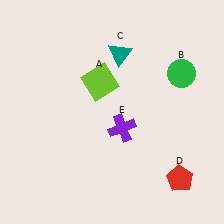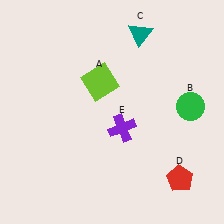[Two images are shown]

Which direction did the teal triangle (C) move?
The teal triangle (C) moved right.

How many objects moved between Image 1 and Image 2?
2 objects moved between the two images.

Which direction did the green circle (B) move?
The green circle (B) moved down.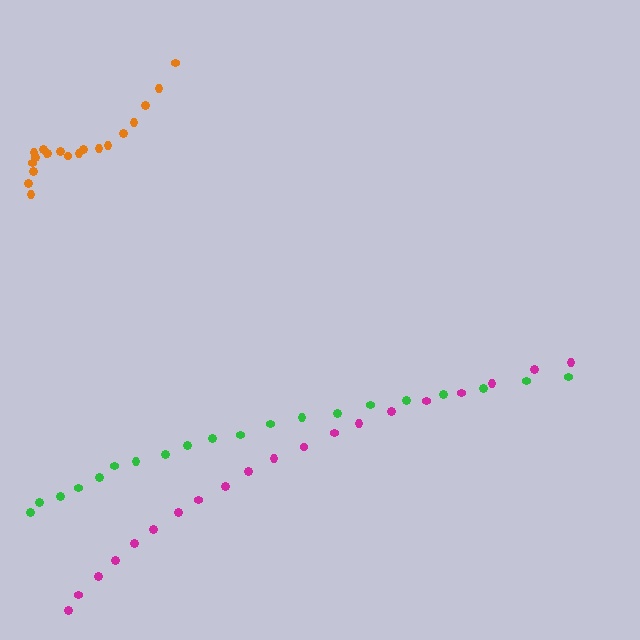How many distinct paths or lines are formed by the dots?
There are 3 distinct paths.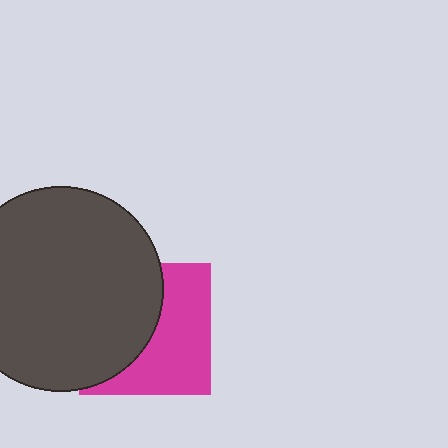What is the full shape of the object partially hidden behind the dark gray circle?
The partially hidden object is a magenta square.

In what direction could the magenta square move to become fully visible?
The magenta square could move right. That would shift it out from behind the dark gray circle entirely.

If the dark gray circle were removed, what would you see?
You would see the complete magenta square.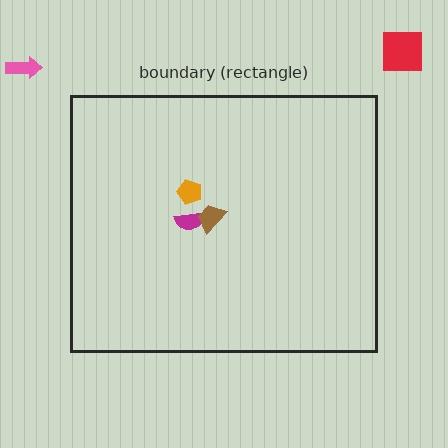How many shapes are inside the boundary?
3 inside, 2 outside.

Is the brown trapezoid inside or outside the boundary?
Inside.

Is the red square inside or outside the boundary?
Outside.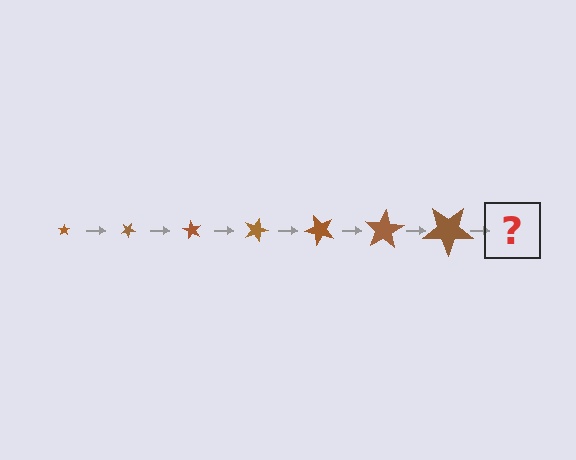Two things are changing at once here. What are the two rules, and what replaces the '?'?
The two rules are that the star grows larger each step and it rotates 30 degrees each step. The '?' should be a star, larger than the previous one and rotated 210 degrees from the start.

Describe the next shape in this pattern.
It should be a star, larger than the previous one and rotated 210 degrees from the start.